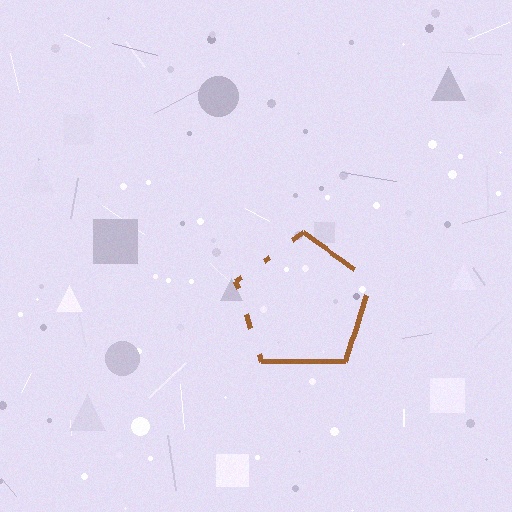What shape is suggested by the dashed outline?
The dashed outline suggests a pentagon.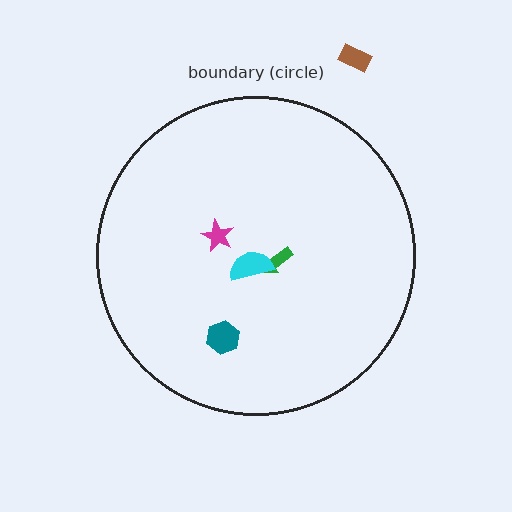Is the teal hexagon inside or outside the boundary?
Inside.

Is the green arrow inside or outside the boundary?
Inside.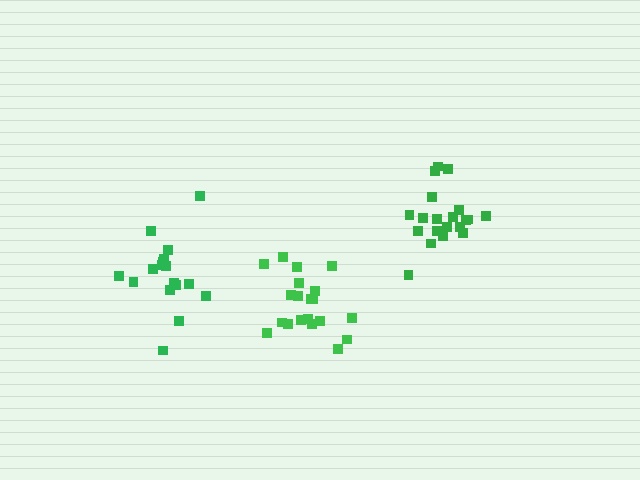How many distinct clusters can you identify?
There are 3 distinct clusters.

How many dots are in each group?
Group 1: 17 dots, Group 2: 20 dots, Group 3: 20 dots (57 total).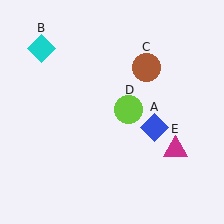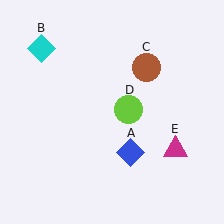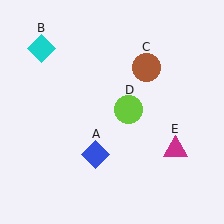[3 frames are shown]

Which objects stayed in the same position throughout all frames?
Cyan diamond (object B) and brown circle (object C) and lime circle (object D) and magenta triangle (object E) remained stationary.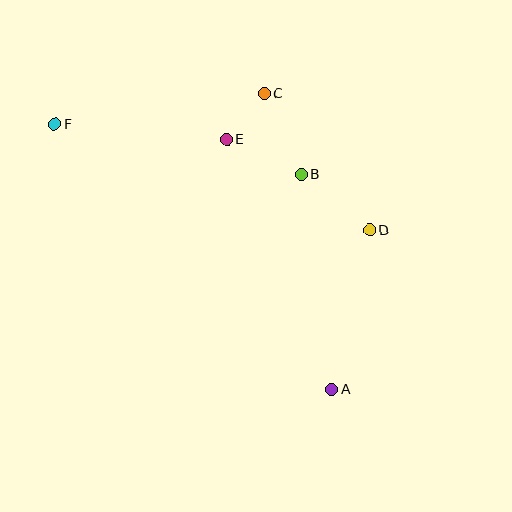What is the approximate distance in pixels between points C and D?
The distance between C and D is approximately 173 pixels.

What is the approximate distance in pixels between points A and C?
The distance between A and C is approximately 303 pixels.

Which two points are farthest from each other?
Points A and F are farthest from each other.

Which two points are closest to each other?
Points C and E are closest to each other.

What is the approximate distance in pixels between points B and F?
The distance between B and F is approximately 252 pixels.